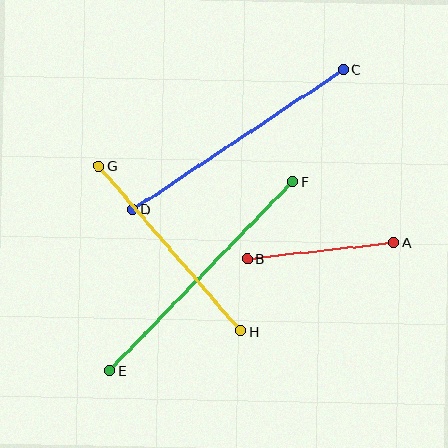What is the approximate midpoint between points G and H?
The midpoint is at approximately (170, 248) pixels.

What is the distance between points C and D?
The distance is approximately 253 pixels.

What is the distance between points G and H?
The distance is approximately 218 pixels.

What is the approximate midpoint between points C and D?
The midpoint is at approximately (238, 140) pixels.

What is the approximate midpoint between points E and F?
The midpoint is at approximately (201, 276) pixels.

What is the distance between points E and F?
The distance is approximately 262 pixels.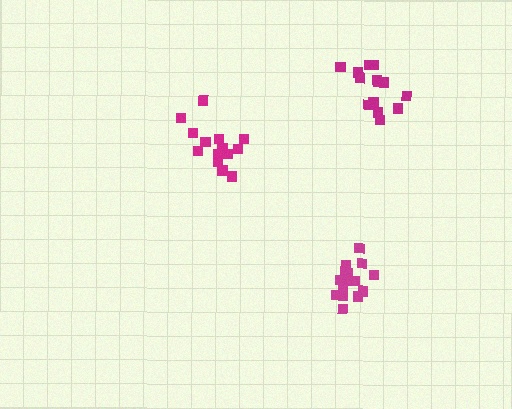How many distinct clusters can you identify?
There are 3 distinct clusters.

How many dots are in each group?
Group 1: 14 dots, Group 2: 14 dots, Group 3: 15 dots (43 total).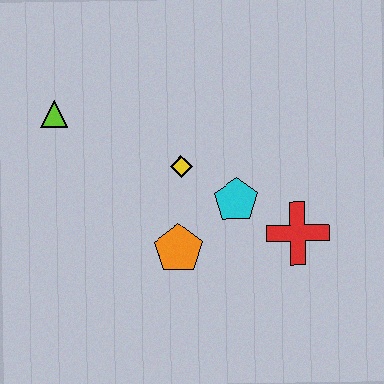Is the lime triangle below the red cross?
No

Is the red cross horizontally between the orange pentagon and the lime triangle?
No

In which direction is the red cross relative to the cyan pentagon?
The red cross is to the right of the cyan pentagon.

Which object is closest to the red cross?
The cyan pentagon is closest to the red cross.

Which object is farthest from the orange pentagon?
The lime triangle is farthest from the orange pentagon.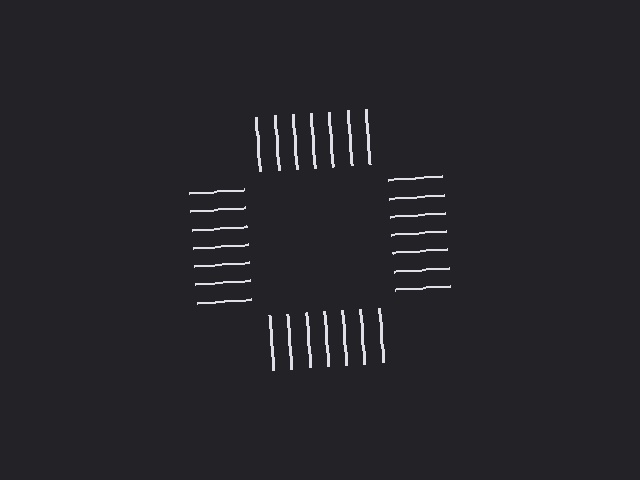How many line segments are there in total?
28 — 7 along each of the 4 edges.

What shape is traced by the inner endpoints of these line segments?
An illusory square — the line segments terminate on its edges but no continuous stroke is drawn.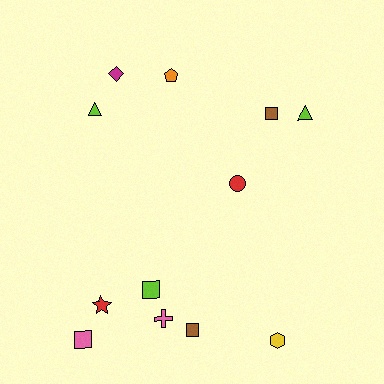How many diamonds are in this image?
There is 1 diamond.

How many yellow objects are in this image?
There is 1 yellow object.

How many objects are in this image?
There are 12 objects.